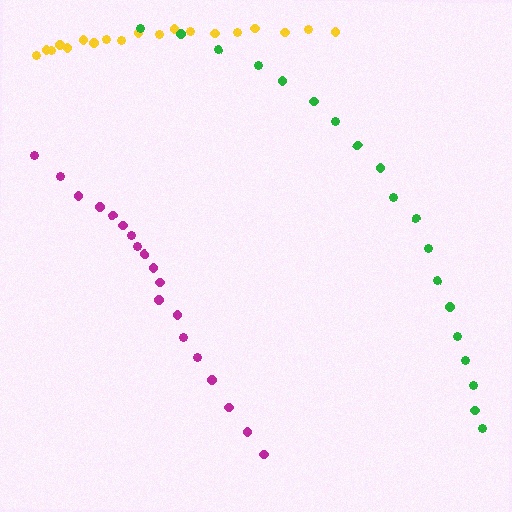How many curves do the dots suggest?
There are 3 distinct paths.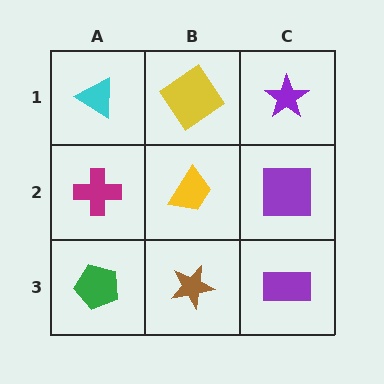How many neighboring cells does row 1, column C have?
2.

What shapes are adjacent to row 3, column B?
A yellow trapezoid (row 2, column B), a green pentagon (row 3, column A), a purple rectangle (row 3, column C).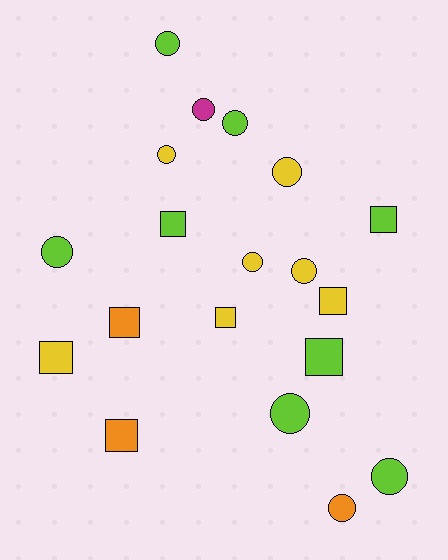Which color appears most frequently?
Lime, with 8 objects.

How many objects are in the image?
There are 19 objects.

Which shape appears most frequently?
Circle, with 11 objects.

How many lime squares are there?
There are 3 lime squares.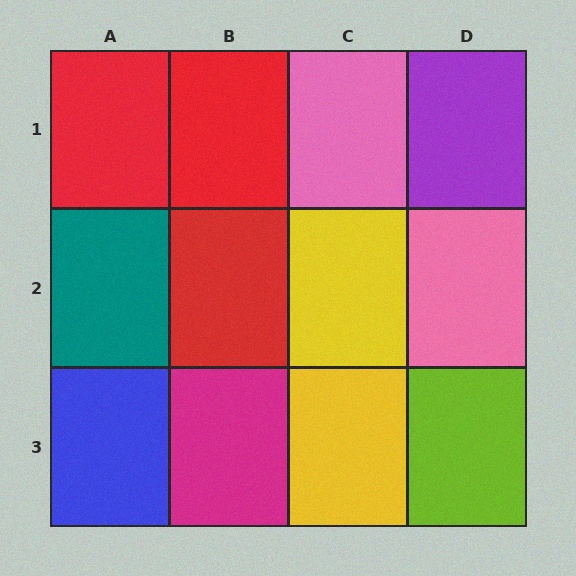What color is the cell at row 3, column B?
Magenta.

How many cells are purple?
1 cell is purple.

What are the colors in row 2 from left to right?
Teal, red, yellow, pink.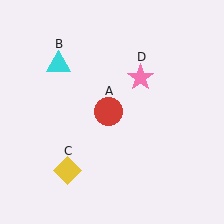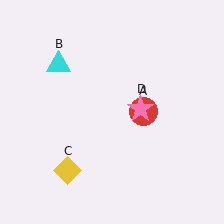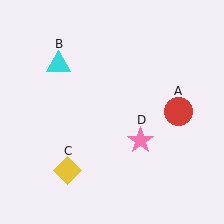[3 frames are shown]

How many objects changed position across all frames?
2 objects changed position: red circle (object A), pink star (object D).